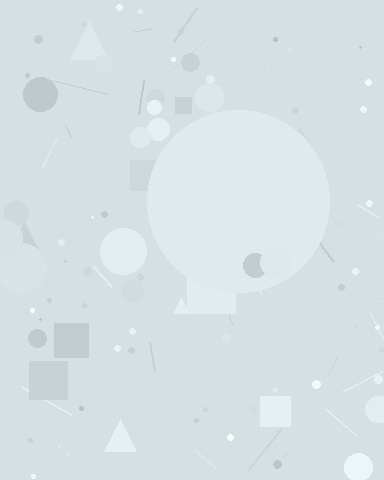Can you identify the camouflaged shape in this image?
The camouflaged shape is a circle.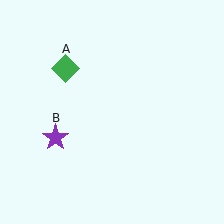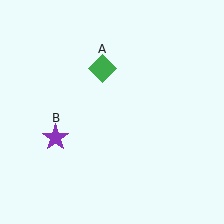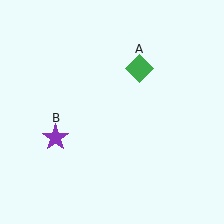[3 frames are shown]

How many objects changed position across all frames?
1 object changed position: green diamond (object A).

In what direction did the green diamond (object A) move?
The green diamond (object A) moved right.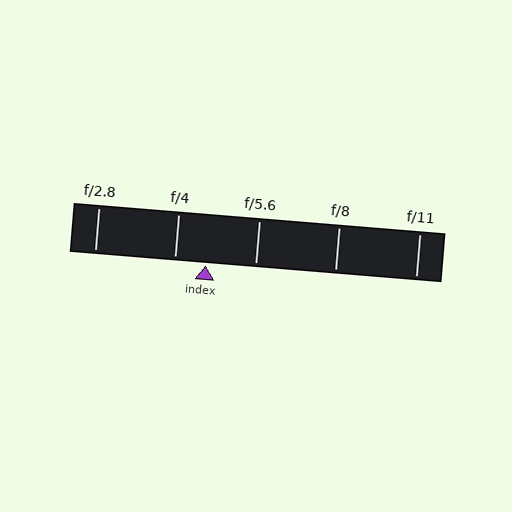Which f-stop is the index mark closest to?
The index mark is closest to f/4.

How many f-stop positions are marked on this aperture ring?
There are 5 f-stop positions marked.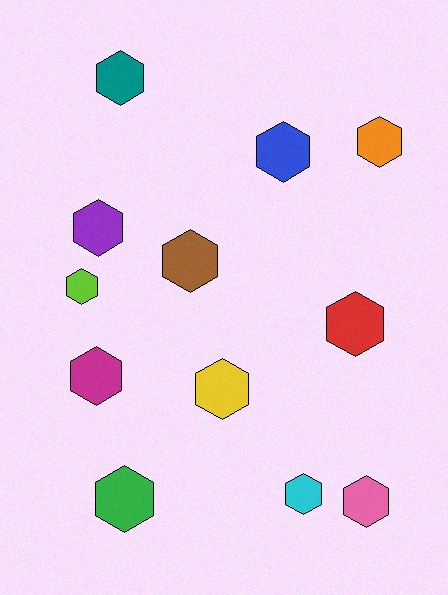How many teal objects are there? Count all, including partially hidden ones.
There is 1 teal object.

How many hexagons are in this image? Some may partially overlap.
There are 12 hexagons.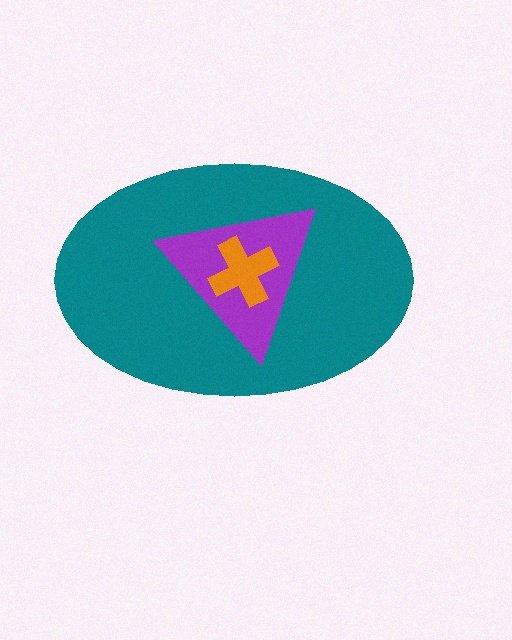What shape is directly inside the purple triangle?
The orange cross.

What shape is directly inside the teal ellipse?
The purple triangle.